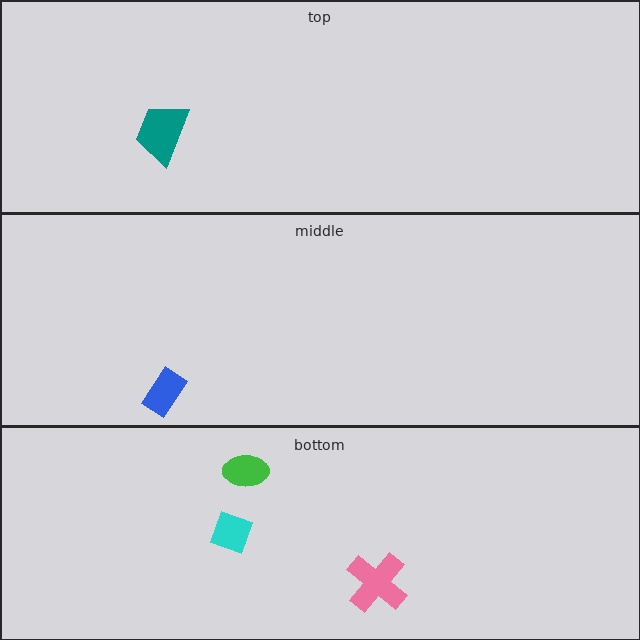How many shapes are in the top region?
1.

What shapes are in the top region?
The teal trapezoid.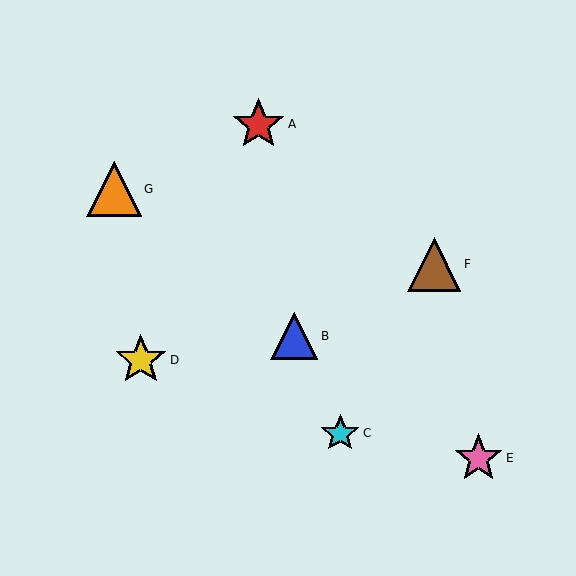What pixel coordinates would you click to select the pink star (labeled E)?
Click at (478, 458) to select the pink star E.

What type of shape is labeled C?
Shape C is a cyan star.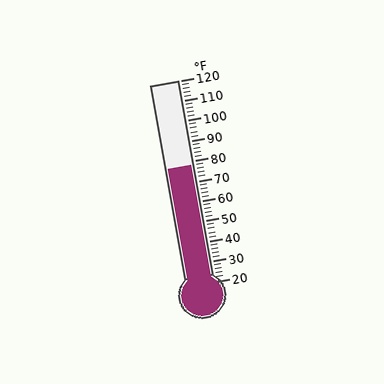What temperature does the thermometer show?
The thermometer shows approximately 78°F.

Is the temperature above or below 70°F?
The temperature is above 70°F.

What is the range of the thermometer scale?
The thermometer scale ranges from 20°F to 120°F.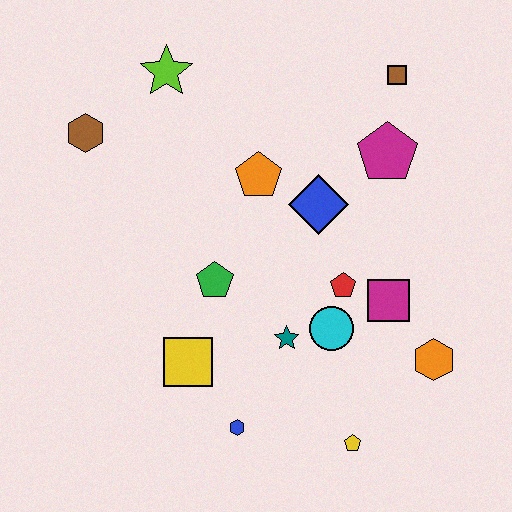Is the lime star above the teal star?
Yes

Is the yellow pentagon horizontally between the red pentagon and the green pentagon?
No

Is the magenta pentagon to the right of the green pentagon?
Yes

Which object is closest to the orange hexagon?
The magenta square is closest to the orange hexagon.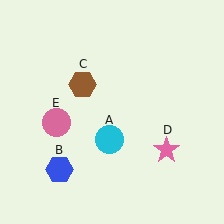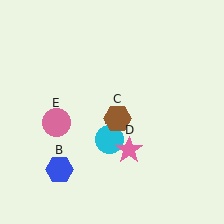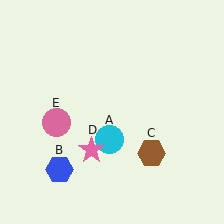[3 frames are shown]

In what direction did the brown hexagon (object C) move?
The brown hexagon (object C) moved down and to the right.